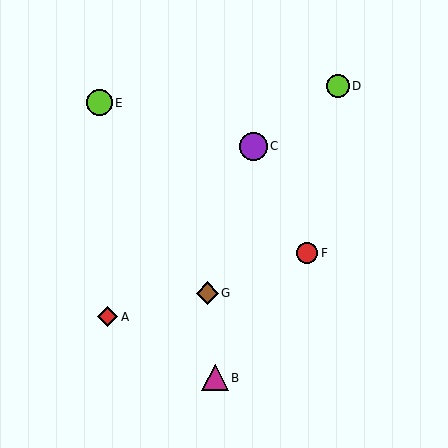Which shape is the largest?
The purple circle (labeled C) is the largest.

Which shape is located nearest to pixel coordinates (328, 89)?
The lime circle (labeled D) at (338, 86) is nearest to that location.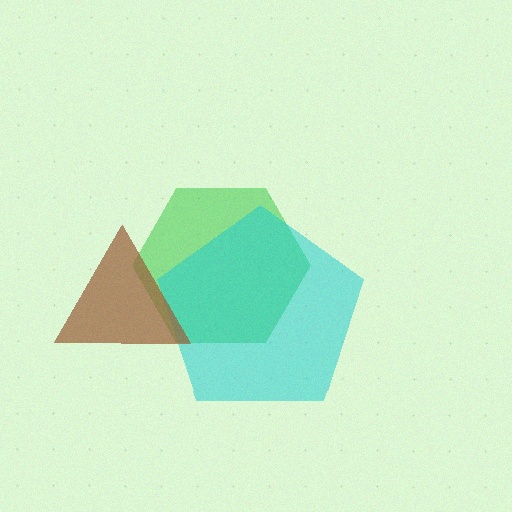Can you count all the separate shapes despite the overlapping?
Yes, there are 3 separate shapes.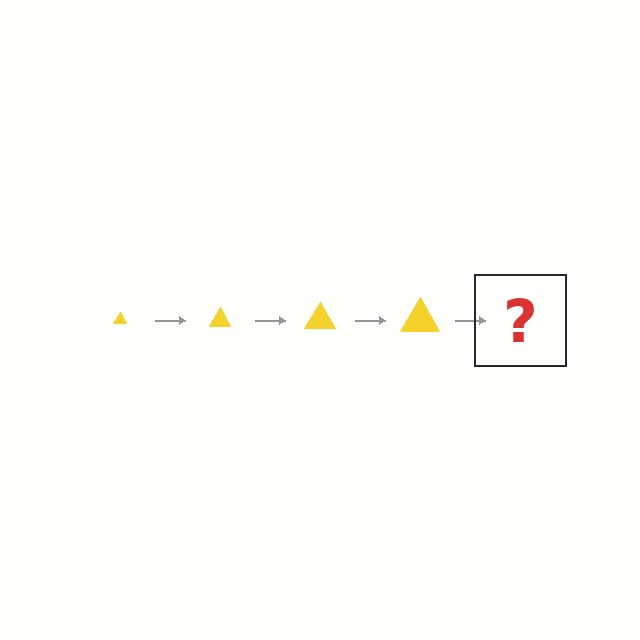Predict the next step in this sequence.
The next step is a yellow triangle, larger than the previous one.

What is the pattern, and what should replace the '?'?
The pattern is that the triangle gets progressively larger each step. The '?' should be a yellow triangle, larger than the previous one.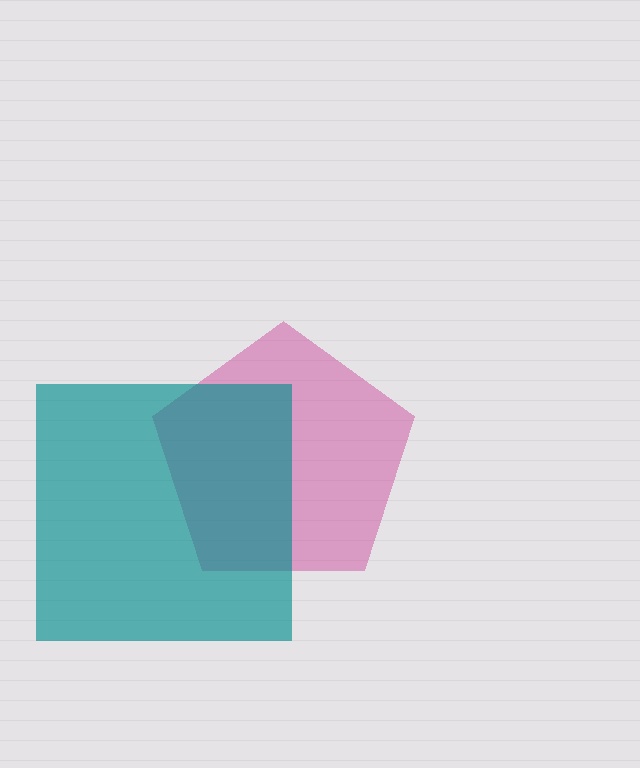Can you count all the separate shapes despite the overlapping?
Yes, there are 2 separate shapes.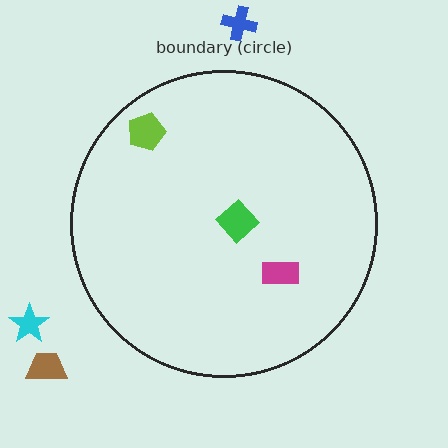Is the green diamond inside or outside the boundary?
Inside.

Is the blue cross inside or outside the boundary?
Outside.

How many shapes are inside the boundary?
3 inside, 3 outside.